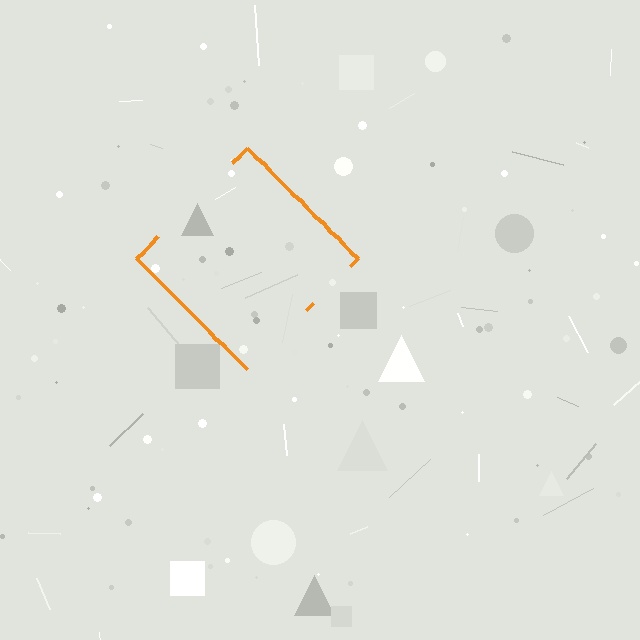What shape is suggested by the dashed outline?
The dashed outline suggests a diamond.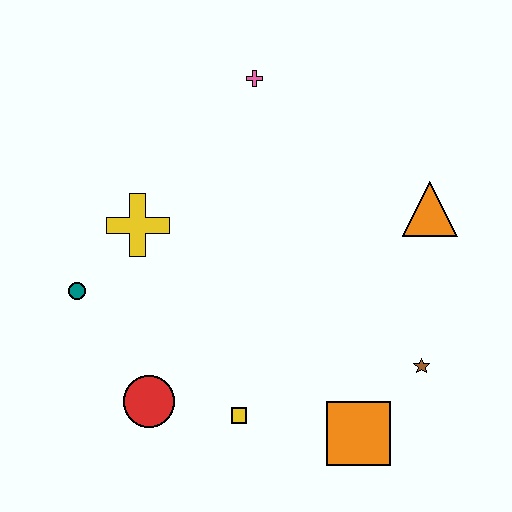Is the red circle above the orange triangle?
No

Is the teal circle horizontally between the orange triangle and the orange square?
No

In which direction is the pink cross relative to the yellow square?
The pink cross is above the yellow square.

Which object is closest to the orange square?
The brown star is closest to the orange square.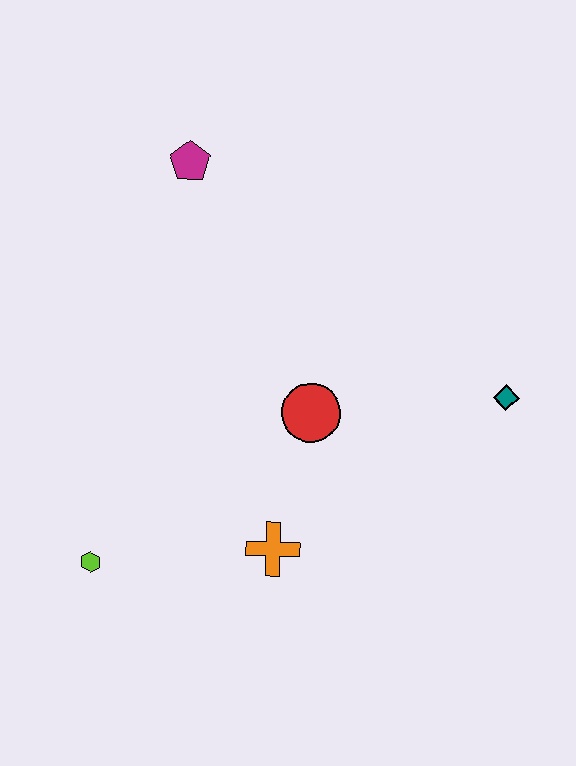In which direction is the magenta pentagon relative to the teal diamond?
The magenta pentagon is to the left of the teal diamond.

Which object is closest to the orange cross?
The red circle is closest to the orange cross.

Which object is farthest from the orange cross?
The magenta pentagon is farthest from the orange cross.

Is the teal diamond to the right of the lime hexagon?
Yes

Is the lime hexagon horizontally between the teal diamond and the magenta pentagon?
No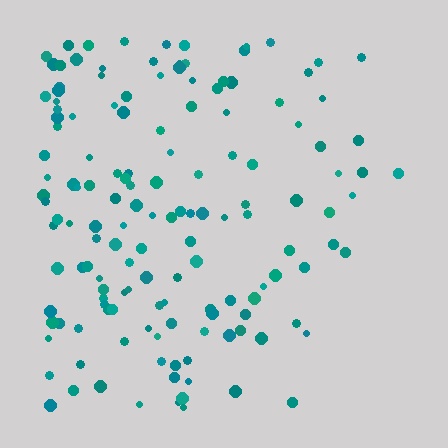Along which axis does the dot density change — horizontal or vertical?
Horizontal.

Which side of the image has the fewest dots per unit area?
The right.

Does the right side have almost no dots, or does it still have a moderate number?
Still a moderate number, just noticeably fewer than the left.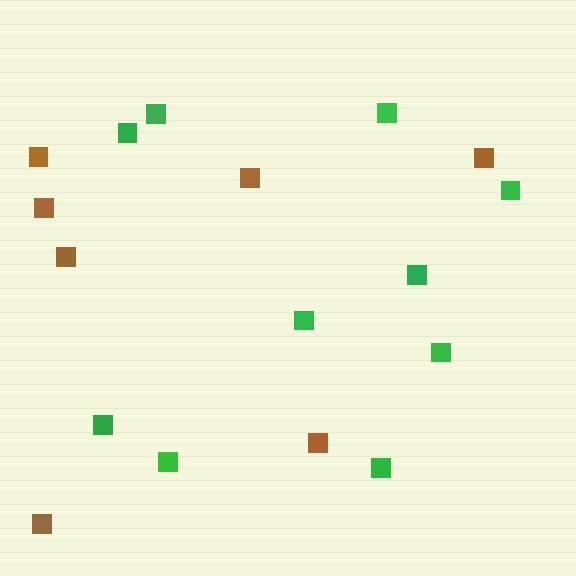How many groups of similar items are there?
There are 2 groups: one group of green squares (10) and one group of brown squares (7).